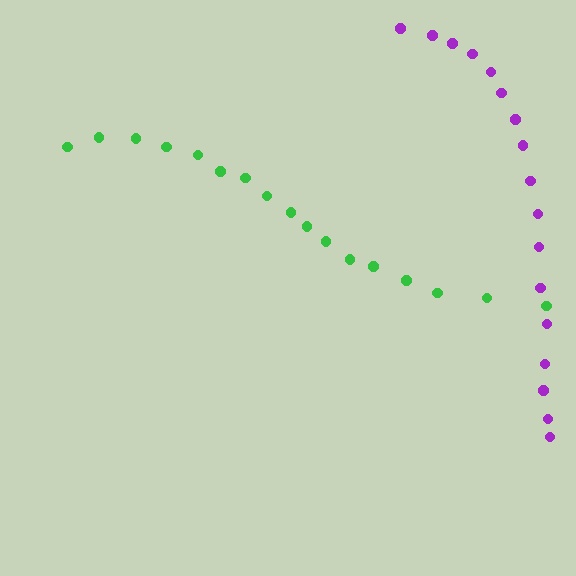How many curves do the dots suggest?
There are 2 distinct paths.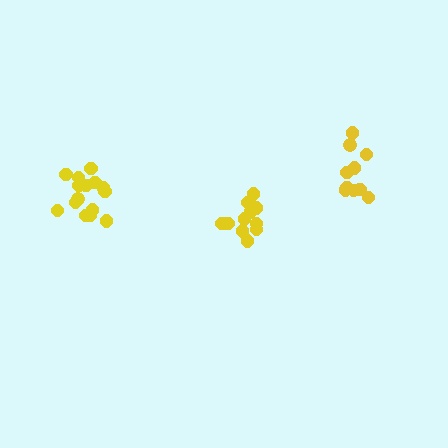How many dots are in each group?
Group 1: 12 dots, Group 2: 10 dots, Group 3: 15 dots (37 total).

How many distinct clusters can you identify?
There are 3 distinct clusters.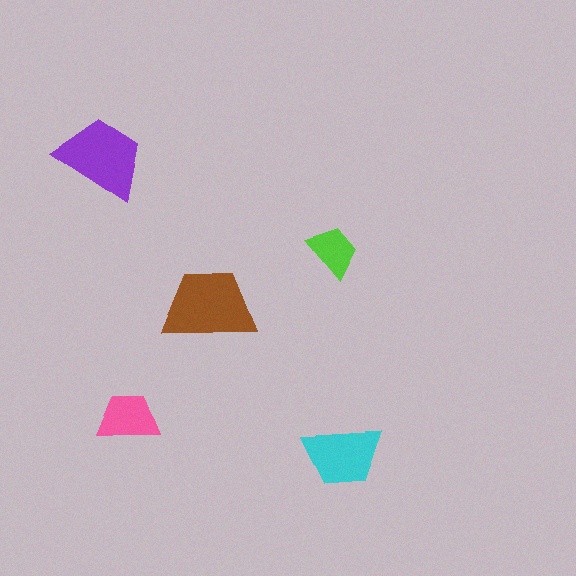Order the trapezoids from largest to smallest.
the brown one, the purple one, the cyan one, the pink one, the lime one.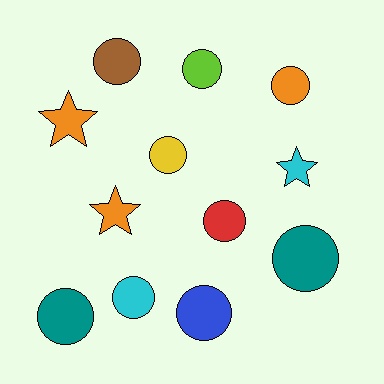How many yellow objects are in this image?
There is 1 yellow object.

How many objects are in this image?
There are 12 objects.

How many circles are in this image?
There are 9 circles.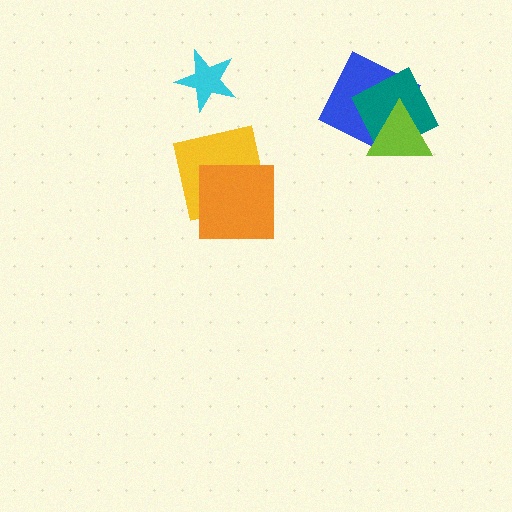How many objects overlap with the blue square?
2 objects overlap with the blue square.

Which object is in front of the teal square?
The lime triangle is in front of the teal square.